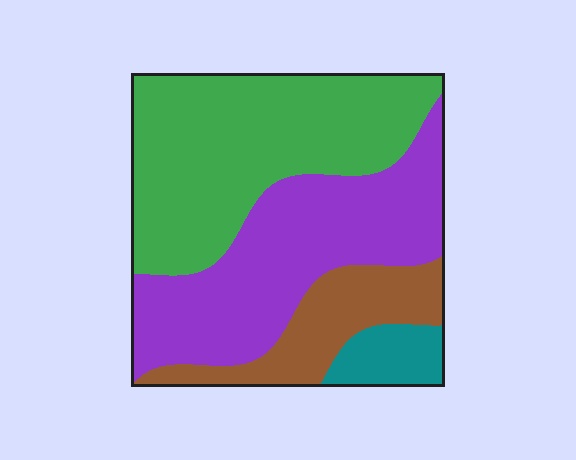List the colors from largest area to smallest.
From largest to smallest: green, purple, brown, teal.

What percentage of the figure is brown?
Brown takes up about one sixth (1/6) of the figure.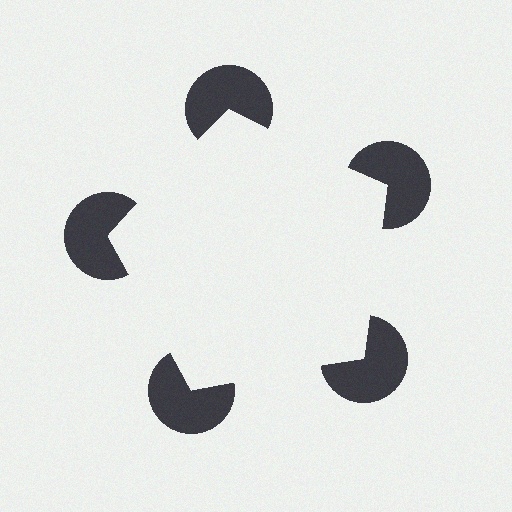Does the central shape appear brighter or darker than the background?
It typically appears slightly brighter than the background, even though no actual brightness change is drawn.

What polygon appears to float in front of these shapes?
An illusory pentagon — its edges are inferred from the aligned wedge cuts in the pac-man discs, not physically drawn.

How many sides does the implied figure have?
5 sides.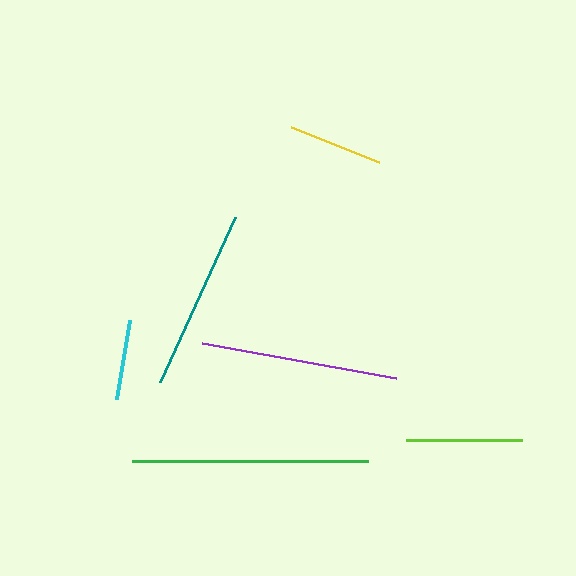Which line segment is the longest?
The green line is the longest at approximately 236 pixels.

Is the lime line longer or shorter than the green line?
The green line is longer than the lime line.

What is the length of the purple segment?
The purple segment is approximately 198 pixels long.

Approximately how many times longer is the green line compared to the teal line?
The green line is approximately 1.3 times the length of the teal line.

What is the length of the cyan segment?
The cyan segment is approximately 80 pixels long.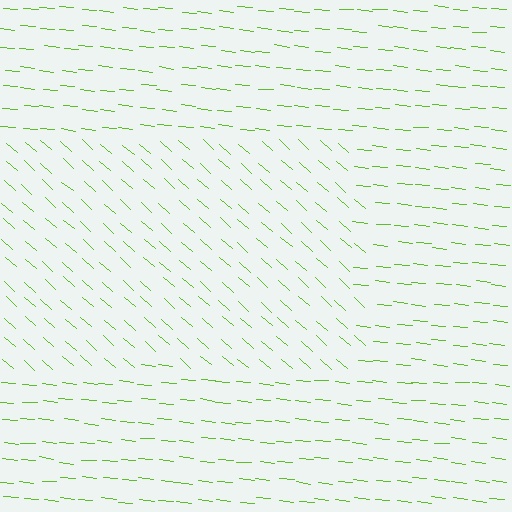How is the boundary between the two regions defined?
The boundary is defined purely by a change in line orientation (approximately 36 degrees difference). All lines are the same color and thickness.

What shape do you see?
I see a rectangle.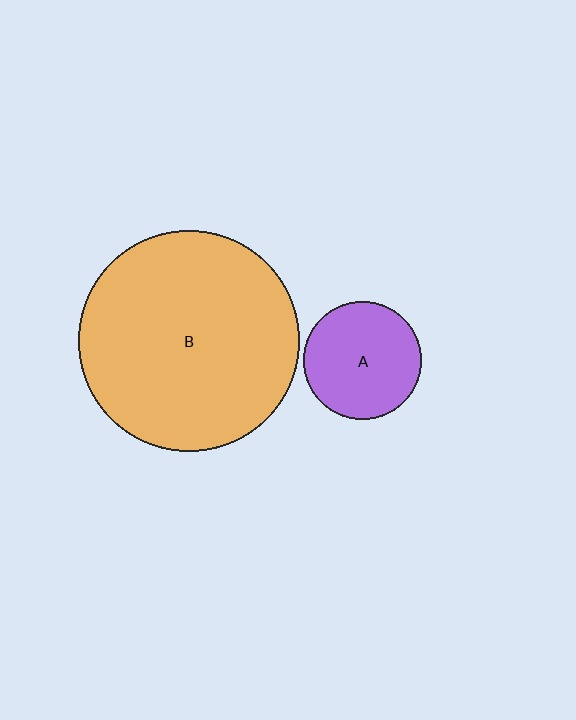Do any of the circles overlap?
No, none of the circles overlap.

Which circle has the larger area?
Circle B (orange).